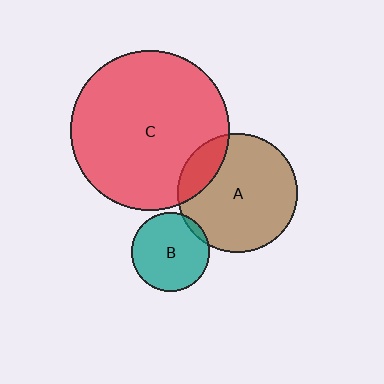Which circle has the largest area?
Circle C (red).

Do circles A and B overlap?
Yes.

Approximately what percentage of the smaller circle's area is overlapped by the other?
Approximately 5%.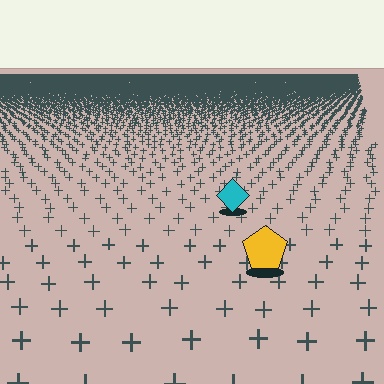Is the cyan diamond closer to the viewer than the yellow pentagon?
No. The yellow pentagon is closer — you can tell from the texture gradient: the ground texture is coarser near it.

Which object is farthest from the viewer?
The cyan diamond is farthest from the viewer. It appears smaller and the ground texture around it is denser.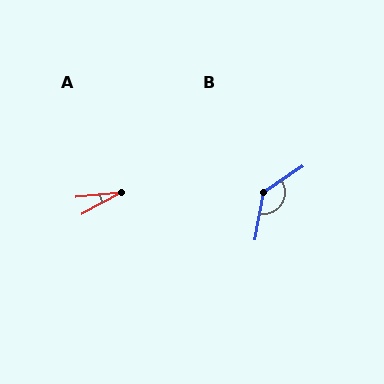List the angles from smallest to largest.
A (23°), B (134°).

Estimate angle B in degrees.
Approximately 134 degrees.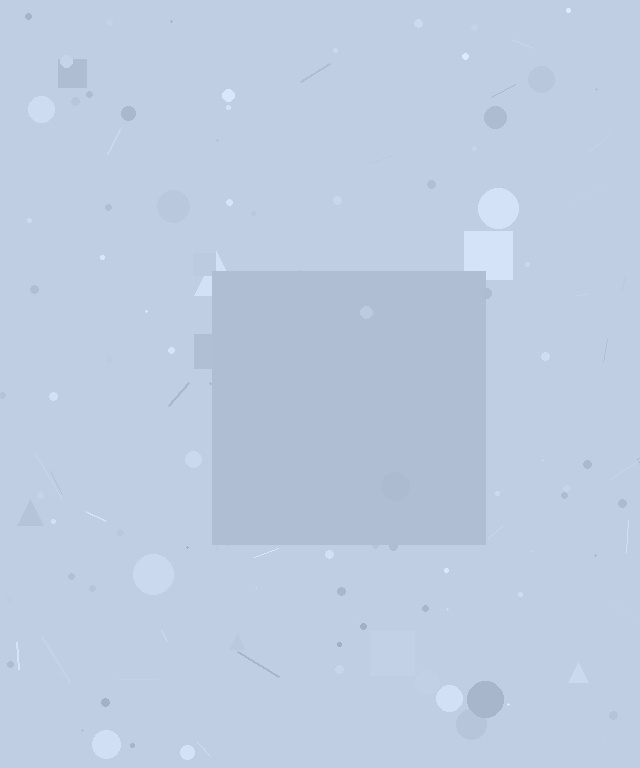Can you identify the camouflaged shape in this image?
The camouflaged shape is a square.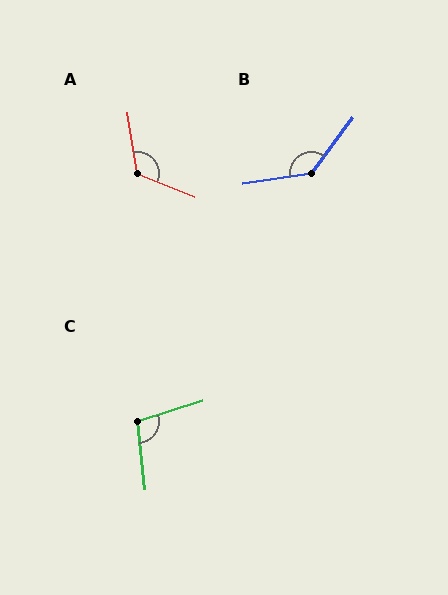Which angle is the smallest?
C, at approximately 101 degrees.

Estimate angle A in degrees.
Approximately 120 degrees.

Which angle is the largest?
B, at approximately 135 degrees.